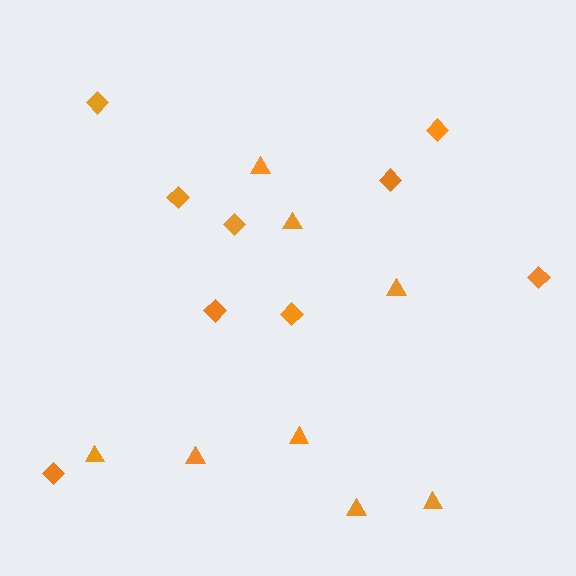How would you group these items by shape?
There are 2 groups: one group of diamonds (9) and one group of triangles (8).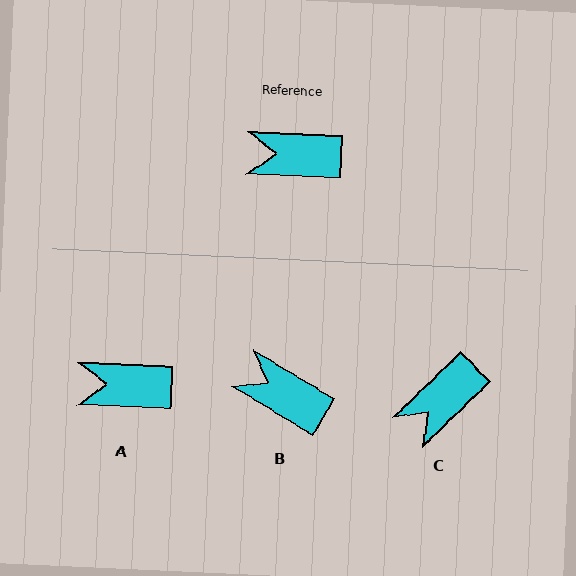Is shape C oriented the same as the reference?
No, it is off by about 46 degrees.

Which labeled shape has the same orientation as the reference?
A.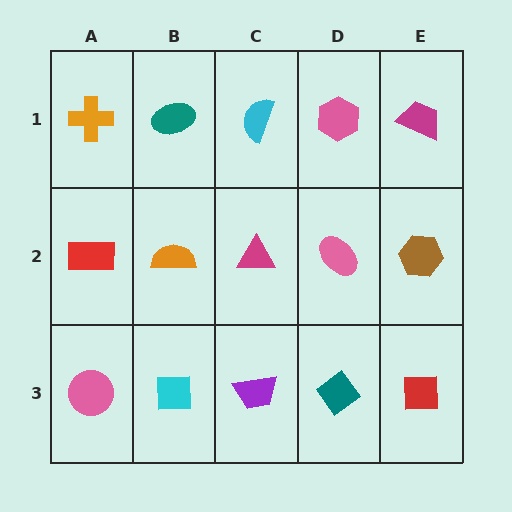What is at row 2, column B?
An orange semicircle.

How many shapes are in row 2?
5 shapes.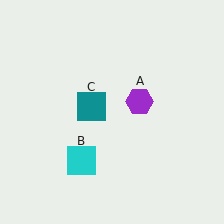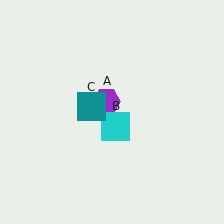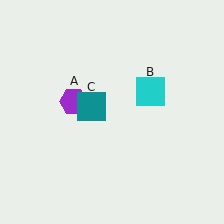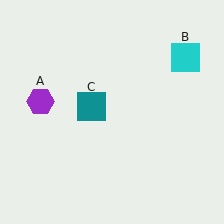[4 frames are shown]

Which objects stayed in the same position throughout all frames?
Teal square (object C) remained stationary.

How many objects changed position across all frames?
2 objects changed position: purple hexagon (object A), cyan square (object B).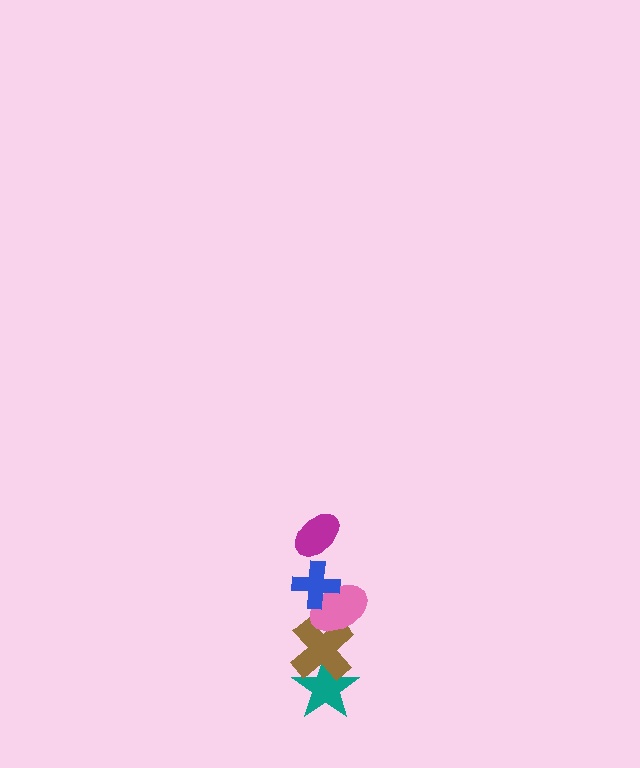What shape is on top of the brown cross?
The pink ellipse is on top of the brown cross.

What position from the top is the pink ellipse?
The pink ellipse is 3rd from the top.